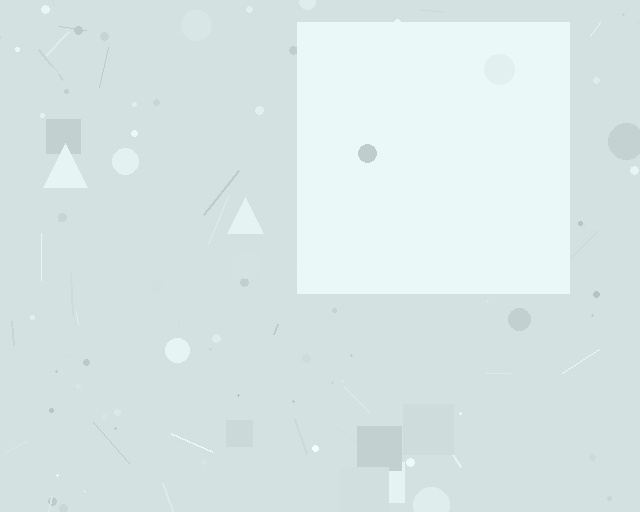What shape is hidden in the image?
A square is hidden in the image.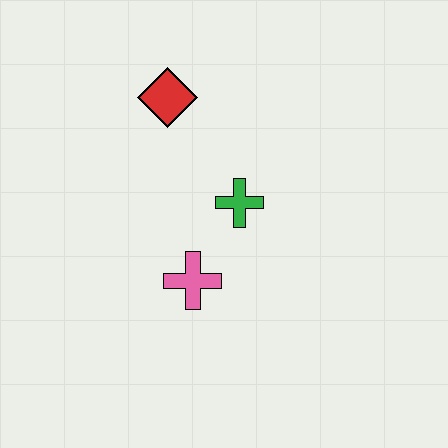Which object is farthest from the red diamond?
The pink cross is farthest from the red diamond.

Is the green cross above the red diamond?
No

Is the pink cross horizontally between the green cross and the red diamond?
Yes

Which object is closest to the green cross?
The pink cross is closest to the green cross.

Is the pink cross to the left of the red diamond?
No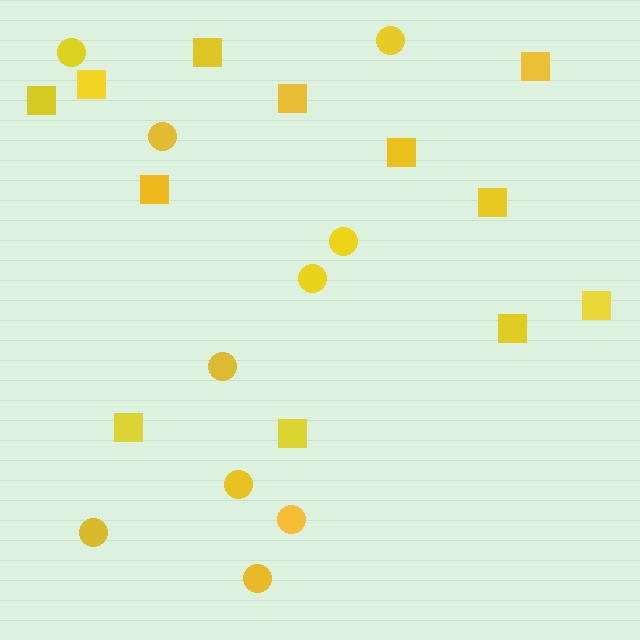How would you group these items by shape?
There are 2 groups: one group of squares (12) and one group of circles (10).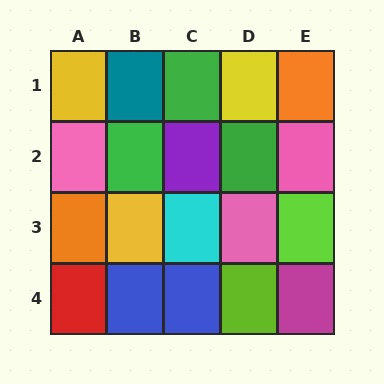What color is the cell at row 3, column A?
Orange.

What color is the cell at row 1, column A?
Yellow.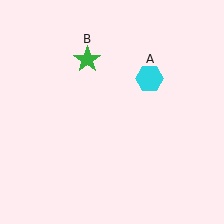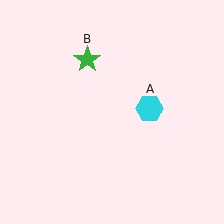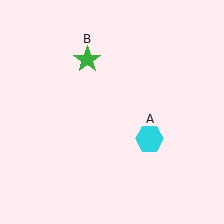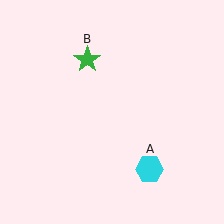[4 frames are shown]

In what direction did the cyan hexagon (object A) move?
The cyan hexagon (object A) moved down.